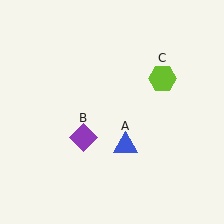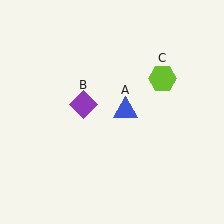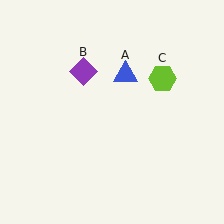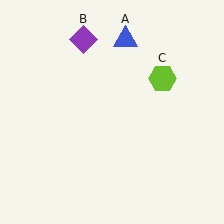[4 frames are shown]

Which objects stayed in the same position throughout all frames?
Lime hexagon (object C) remained stationary.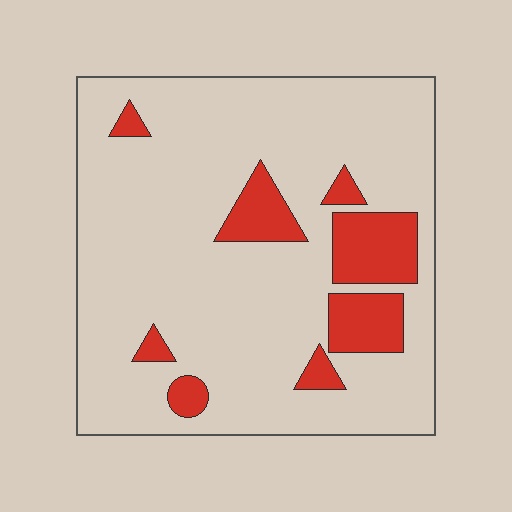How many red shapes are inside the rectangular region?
8.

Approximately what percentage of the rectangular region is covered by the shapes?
Approximately 15%.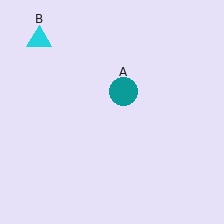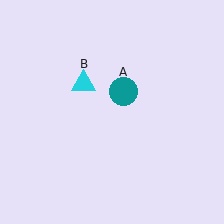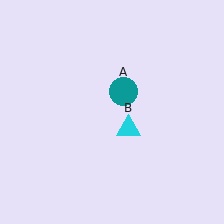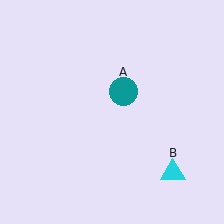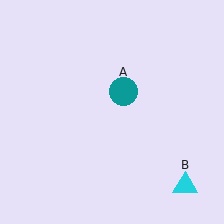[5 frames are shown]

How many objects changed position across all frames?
1 object changed position: cyan triangle (object B).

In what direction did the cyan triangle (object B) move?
The cyan triangle (object B) moved down and to the right.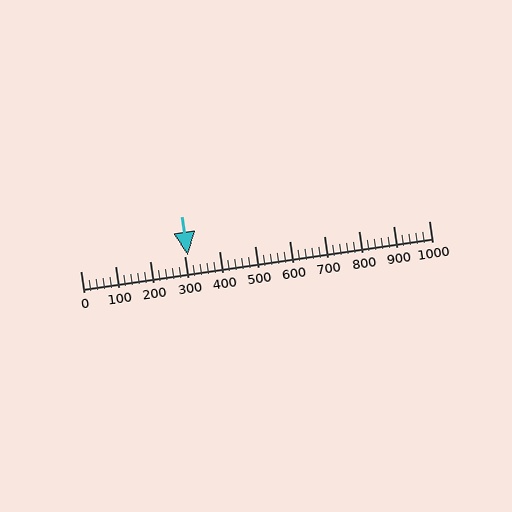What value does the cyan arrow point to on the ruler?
The cyan arrow points to approximately 308.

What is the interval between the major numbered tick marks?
The major tick marks are spaced 100 units apart.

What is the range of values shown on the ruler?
The ruler shows values from 0 to 1000.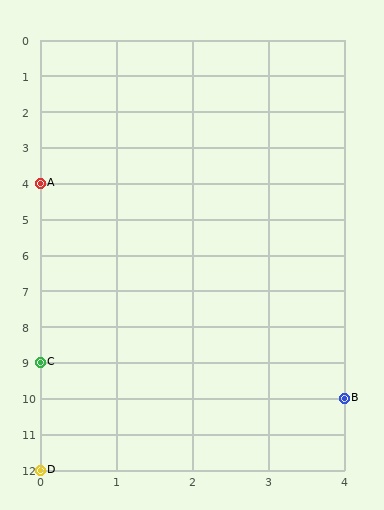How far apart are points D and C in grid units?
Points D and C are 3 rows apart.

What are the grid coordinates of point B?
Point B is at grid coordinates (4, 10).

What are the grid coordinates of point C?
Point C is at grid coordinates (0, 9).